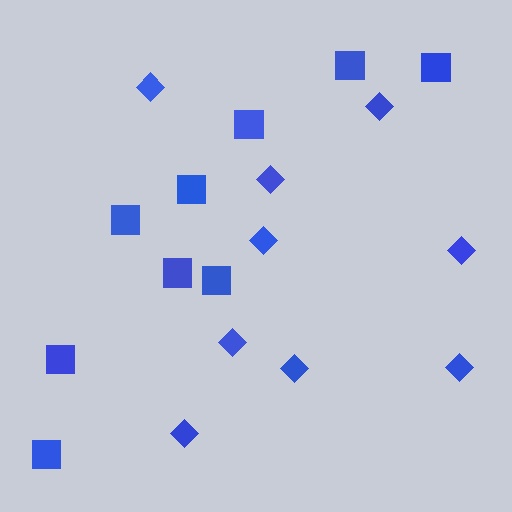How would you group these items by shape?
There are 2 groups: one group of diamonds (9) and one group of squares (9).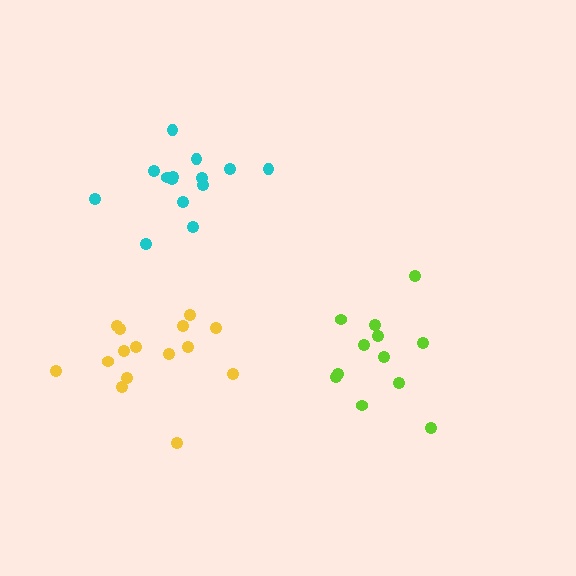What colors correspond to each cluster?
The clusters are colored: yellow, lime, cyan.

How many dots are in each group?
Group 1: 15 dots, Group 2: 12 dots, Group 3: 14 dots (41 total).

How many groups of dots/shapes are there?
There are 3 groups.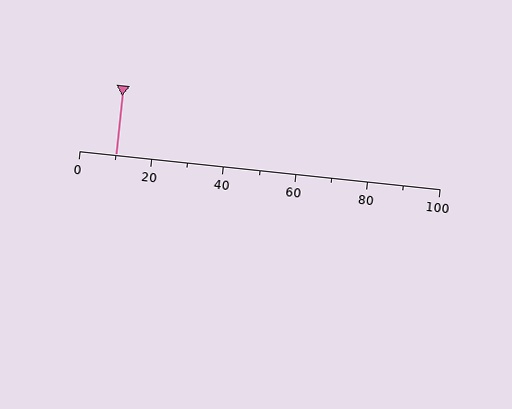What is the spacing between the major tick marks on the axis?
The major ticks are spaced 20 apart.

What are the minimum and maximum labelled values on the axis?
The axis runs from 0 to 100.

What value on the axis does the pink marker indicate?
The marker indicates approximately 10.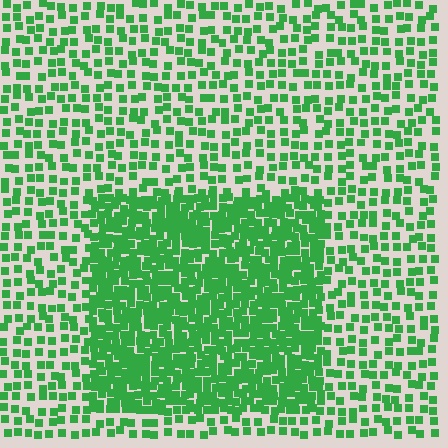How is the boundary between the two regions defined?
The boundary is defined by a change in element density (approximately 2.4x ratio). All elements are the same color, size, and shape.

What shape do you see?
I see a rectangle.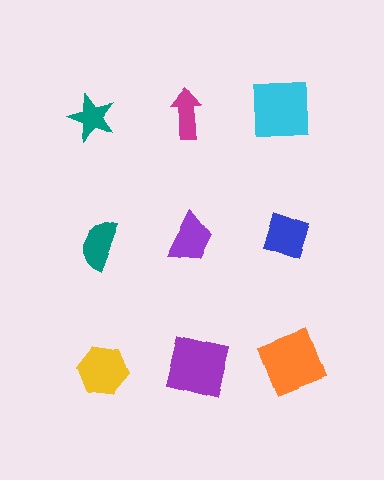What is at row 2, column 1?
A teal semicircle.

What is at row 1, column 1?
A teal star.